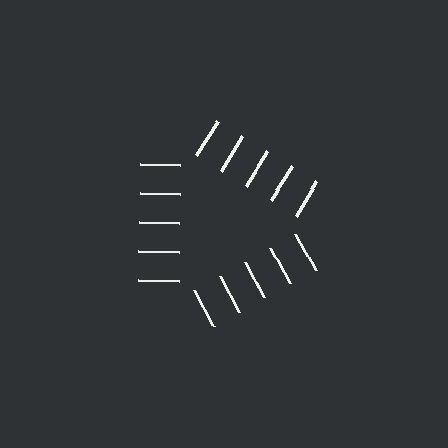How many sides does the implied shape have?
3 sides — the line-ends trace a triangle.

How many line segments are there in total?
15 — 5 along each of the 3 edges.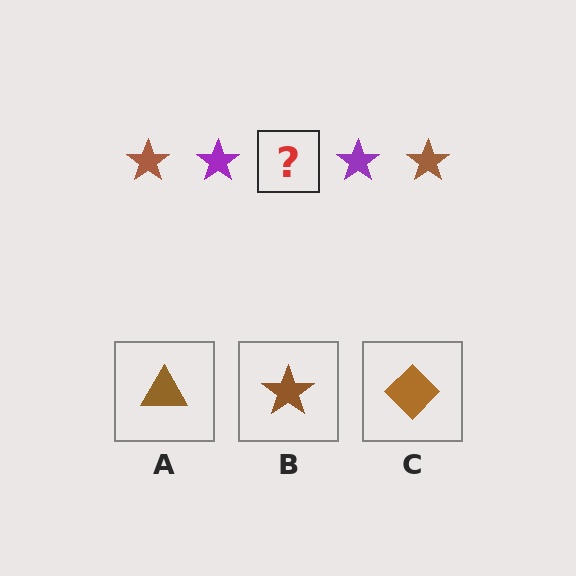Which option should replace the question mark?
Option B.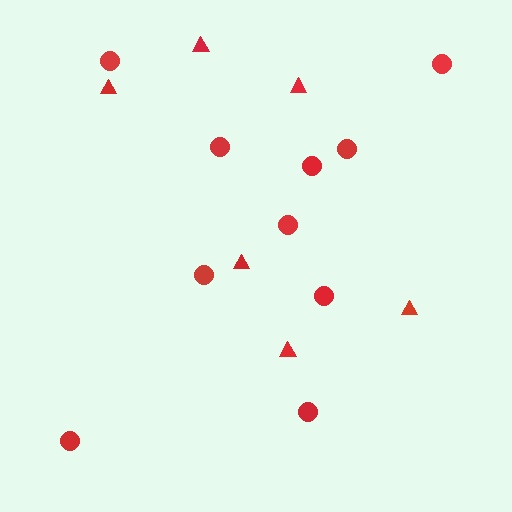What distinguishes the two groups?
There are 2 groups: one group of triangles (6) and one group of circles (10).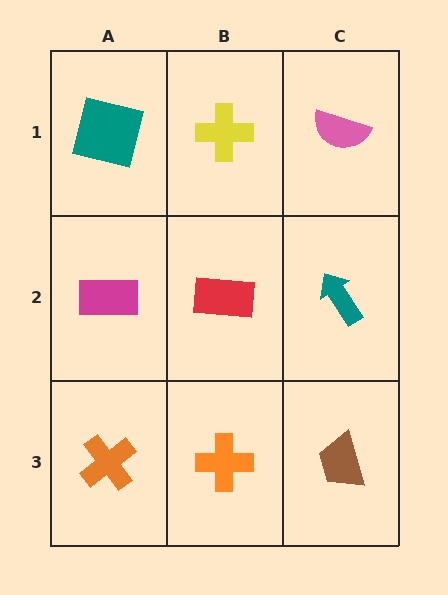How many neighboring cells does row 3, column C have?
2.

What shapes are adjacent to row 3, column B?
A red rectangle (row 2, column B), an orange cross (row 3, column A), a brown trapezoid (row 3, column C).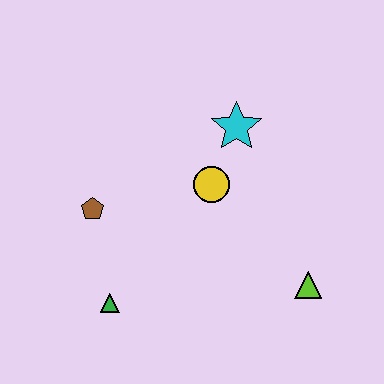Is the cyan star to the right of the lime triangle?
No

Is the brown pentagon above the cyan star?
No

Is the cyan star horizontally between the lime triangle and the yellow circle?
Yes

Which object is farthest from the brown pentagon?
The lime triangle is farthest from the brown pentagon.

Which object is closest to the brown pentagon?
The green triangle is closest to the brown pentagon.